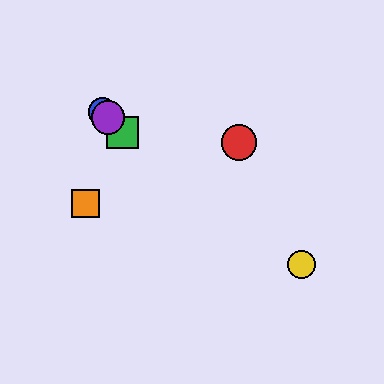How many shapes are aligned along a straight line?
3 shapes (the blue circle, the green square, the purple circle) are aligned along a straight line.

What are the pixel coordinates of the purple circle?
The purple circle is at (108, 118).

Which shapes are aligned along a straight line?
The blue circle, the green square, the purple circle are aligned along a straight line.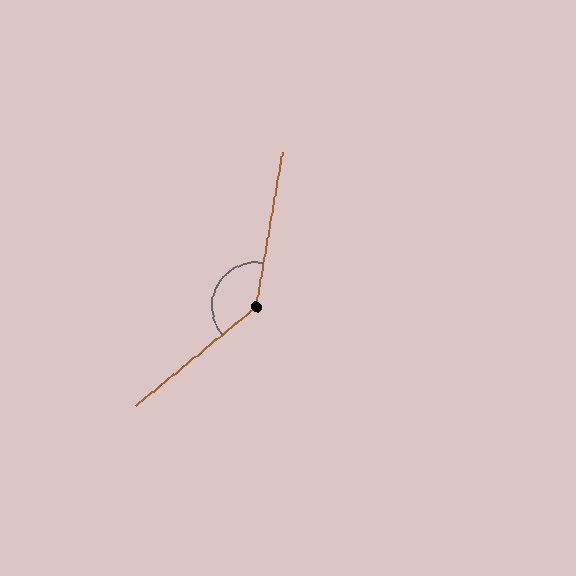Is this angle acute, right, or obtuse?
It is obtuse.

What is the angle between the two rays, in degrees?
Approximately 139 degrees.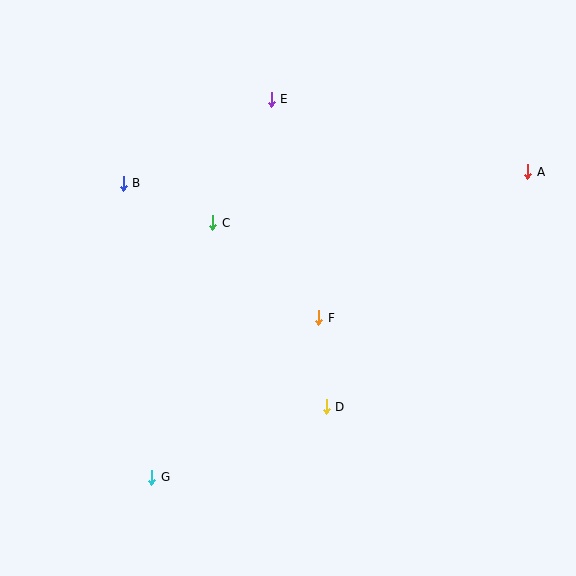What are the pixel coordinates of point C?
Point C is at (213, 223).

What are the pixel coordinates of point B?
Point B is at (123, 183).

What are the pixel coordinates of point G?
Point G is at (152, 477).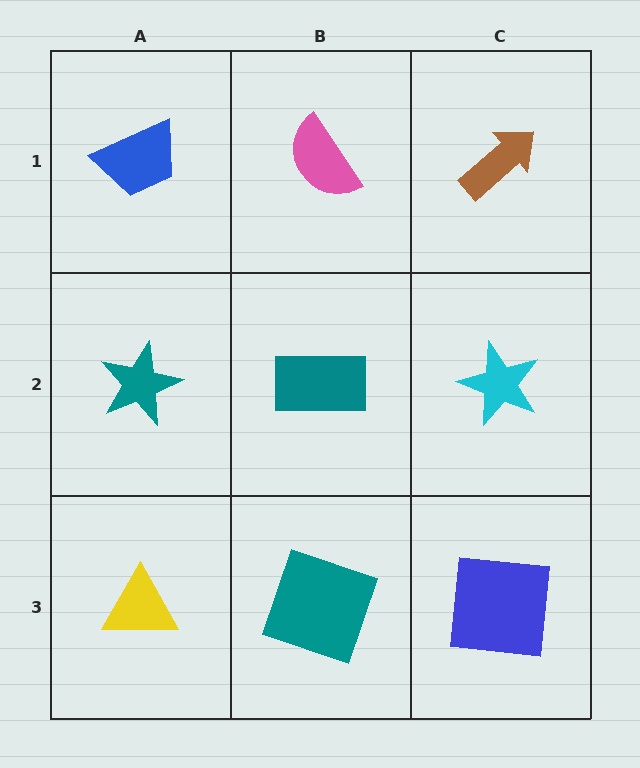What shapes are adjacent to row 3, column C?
A cyan star (row 2, column C), a teal square (row 3, column B).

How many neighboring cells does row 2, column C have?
3.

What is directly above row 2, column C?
A brown arrow.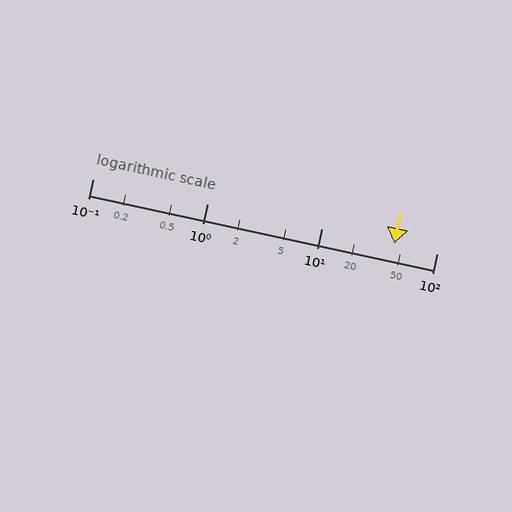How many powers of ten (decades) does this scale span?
The scale spans 3 decades, from 0.1 to 100.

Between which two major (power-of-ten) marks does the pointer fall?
The pointer is between 10 and 100.